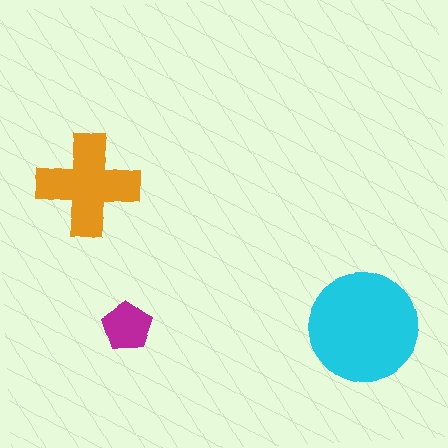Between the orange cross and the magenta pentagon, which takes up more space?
The orange cross.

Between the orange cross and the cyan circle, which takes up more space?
The cyan circle.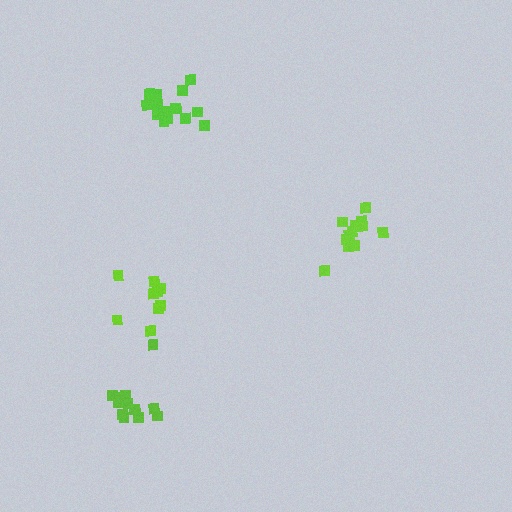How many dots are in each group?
Group 1: 14 dots, Group 2: 13 dots, Group 3: 9 dots, Group 4: 13 dots (49 total).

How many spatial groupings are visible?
There are 4 spatial groupings.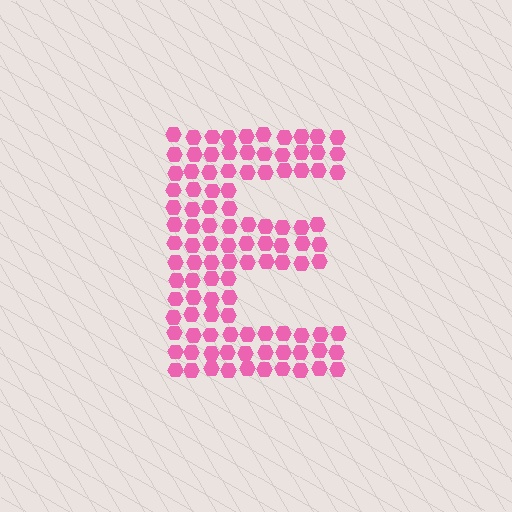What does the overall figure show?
The overall figure shows the letter E.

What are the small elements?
The small elements are hexagons.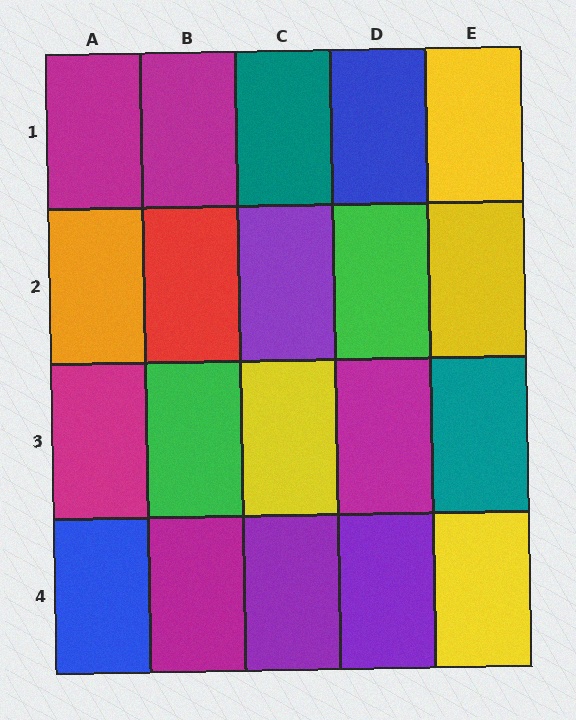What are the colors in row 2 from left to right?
Orange, red, purple, green, yellow.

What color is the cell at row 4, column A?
Blue.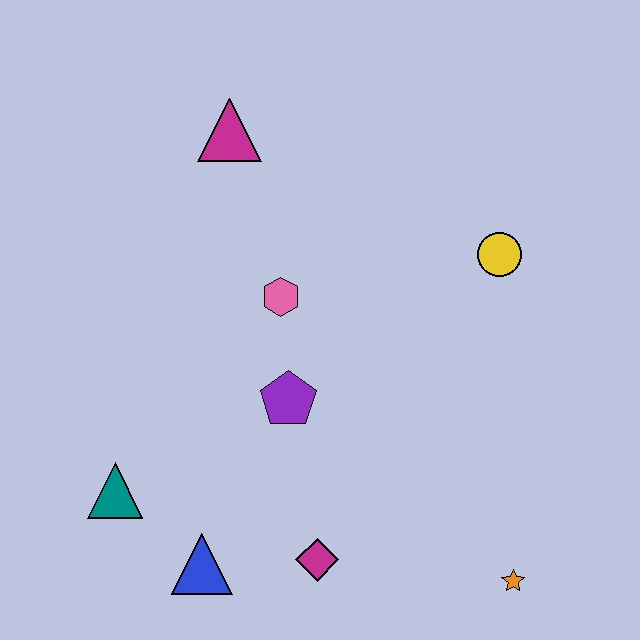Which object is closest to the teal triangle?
The blue triangle is closest to the teal triangle.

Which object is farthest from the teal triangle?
The yellow circle is farthest from the teal triangle.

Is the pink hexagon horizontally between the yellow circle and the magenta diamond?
No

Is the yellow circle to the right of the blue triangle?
Yes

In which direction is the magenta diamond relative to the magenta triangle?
The magenta diamond is below the magenta triangle.